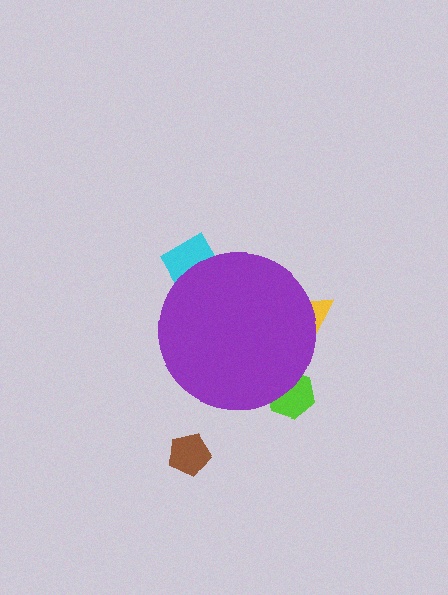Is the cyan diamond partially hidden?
Yes, the cyan diamond is partially hidden behind the purple circle.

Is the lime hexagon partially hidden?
Yes, the lime hexagon is partially hidden behind the purple circle.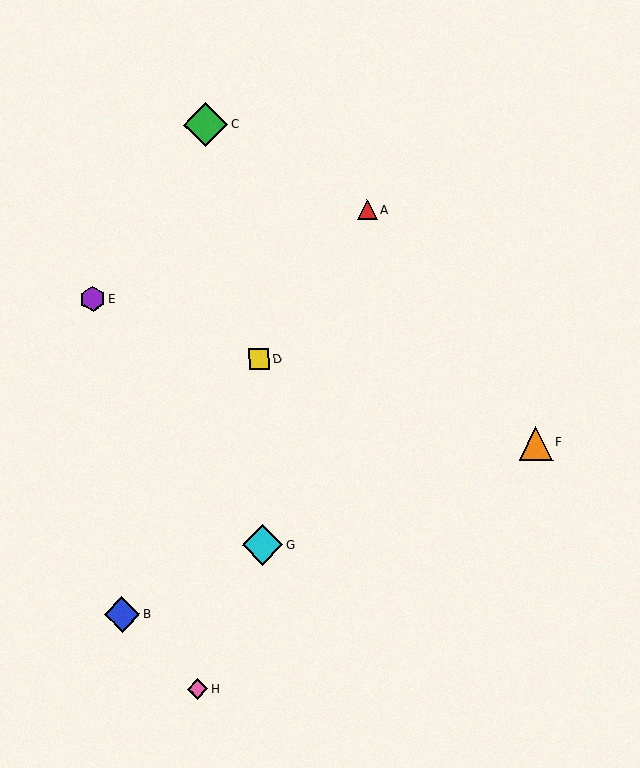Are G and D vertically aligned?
Yes, both are at x≈263.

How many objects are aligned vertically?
2 objects (D, G) are aligned vertically.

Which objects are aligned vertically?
Objects D, G are aligned vertically.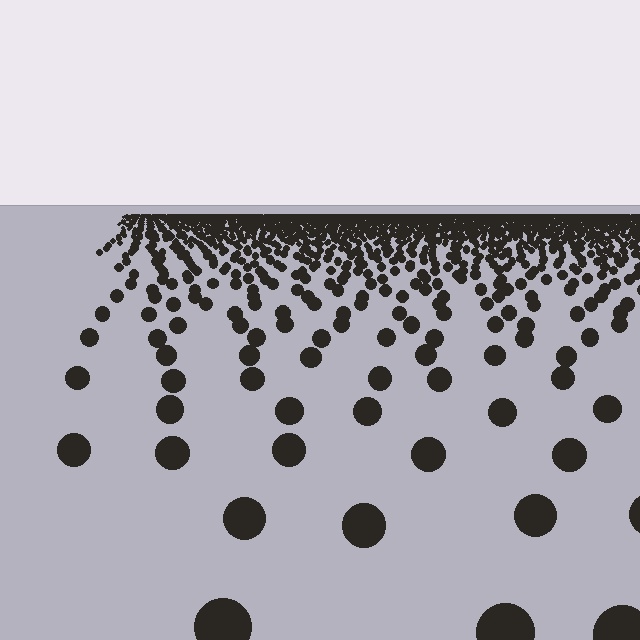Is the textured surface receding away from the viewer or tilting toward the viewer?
The surface is receding away from the viewer. Texture elements get smaller and denser toward the top.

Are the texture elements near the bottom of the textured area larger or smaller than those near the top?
Larger. Near the bottom, elements are closer to the viewer and appear at a bigger on-screen size.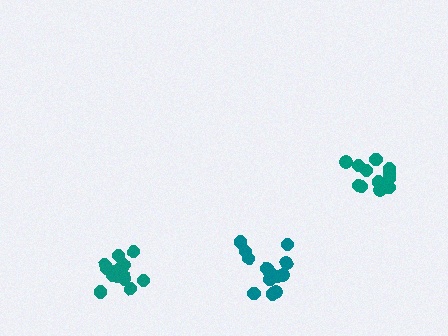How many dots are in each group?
Group 1: 14 dots, Group 2: 13 dots, Group 3: 13 dots (40 total).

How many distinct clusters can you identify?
There are 3 distinct clusters.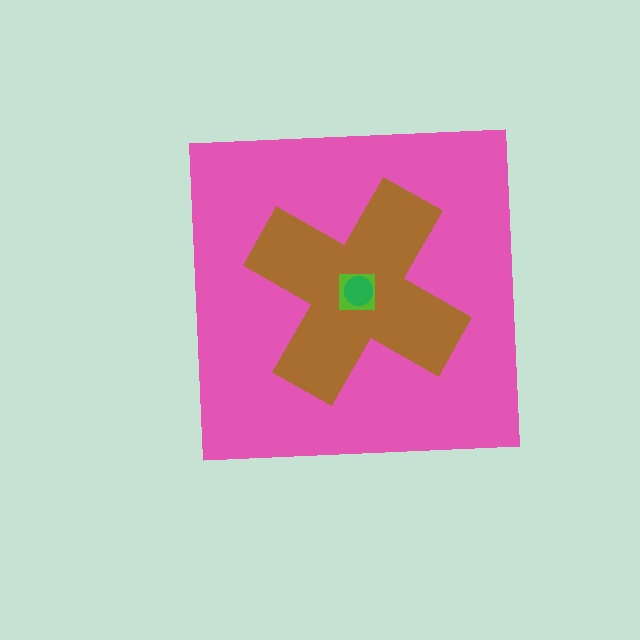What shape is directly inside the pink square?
The brown cross.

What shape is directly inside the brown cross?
The lime square.